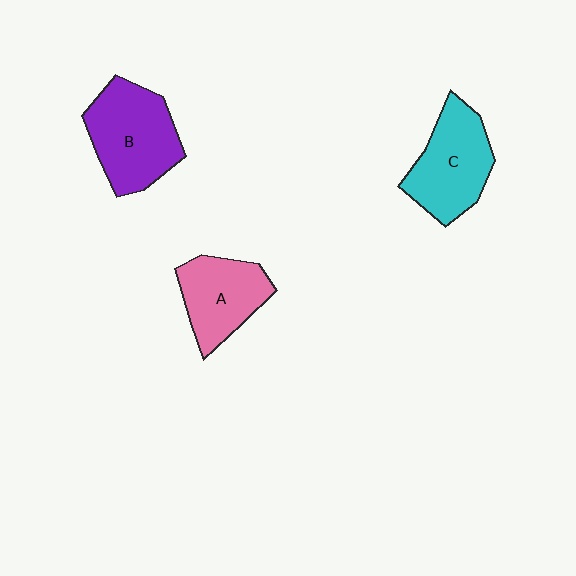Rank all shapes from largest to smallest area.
From largest to smallest: B (purple), C (cyan), A (pink).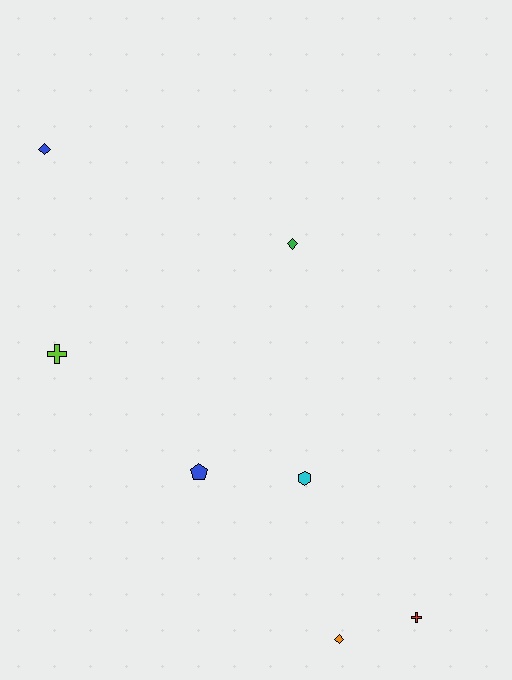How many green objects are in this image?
There is 1 green object.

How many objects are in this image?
There are 7 objects.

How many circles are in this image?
There are no circles.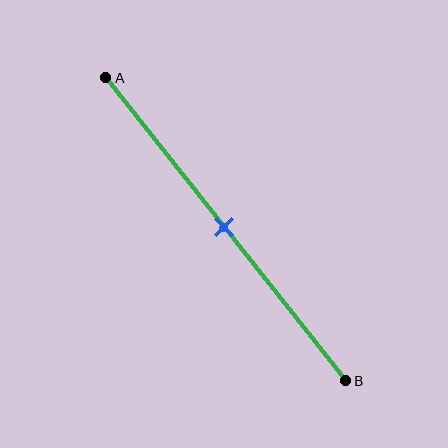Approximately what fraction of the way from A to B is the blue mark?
The blue mark is approximately 50% of the way from A to B.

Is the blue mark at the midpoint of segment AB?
Yes, the mark is approximately at the midpoint.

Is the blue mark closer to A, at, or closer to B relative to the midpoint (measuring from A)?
The blue mark is approximately at the midpoint of segment AB.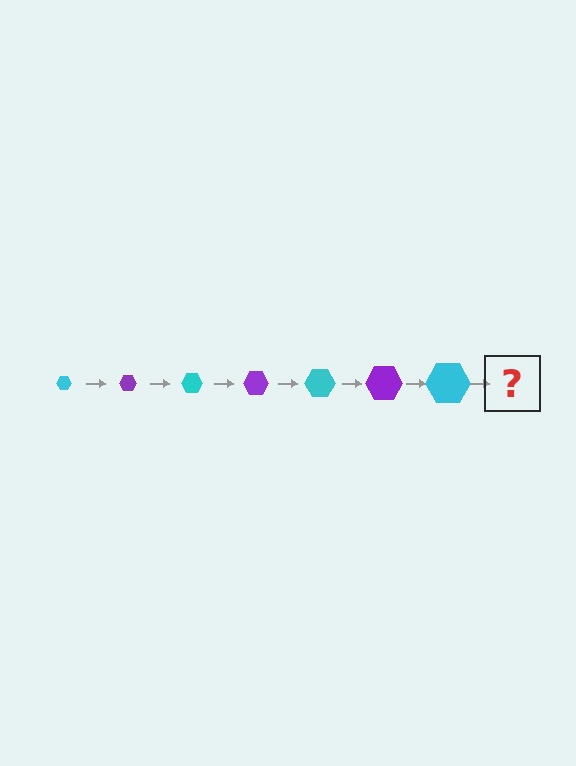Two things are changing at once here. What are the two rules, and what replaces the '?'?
The two rules are that the hexagon grows larger each step and the color cycles through cyan and purple. The '?' should be a purple hexagon, larger than the previous one.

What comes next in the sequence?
The next element should be a purple hexagon, larger than the previous one.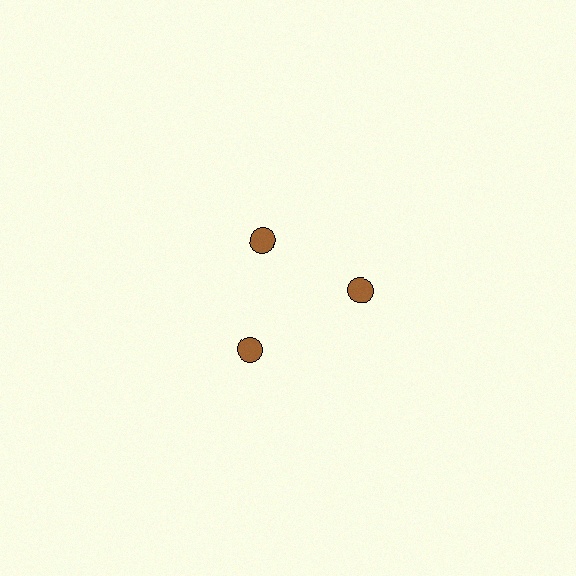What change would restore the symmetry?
The symmetry would be restored by moving it outward, back onto the ring so that all 3 circles sit at equal angles and equal distance from the center.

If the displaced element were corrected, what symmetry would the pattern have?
It would have 3-fold rotational symmetry — the pattern would map onto itself every 120 degrees.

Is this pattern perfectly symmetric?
No. The 3 brown circles are arranged in a ring, but one element near the 11 o'clock position is pulled inward toward the center, breaking the 3-fold rotational symmetry.